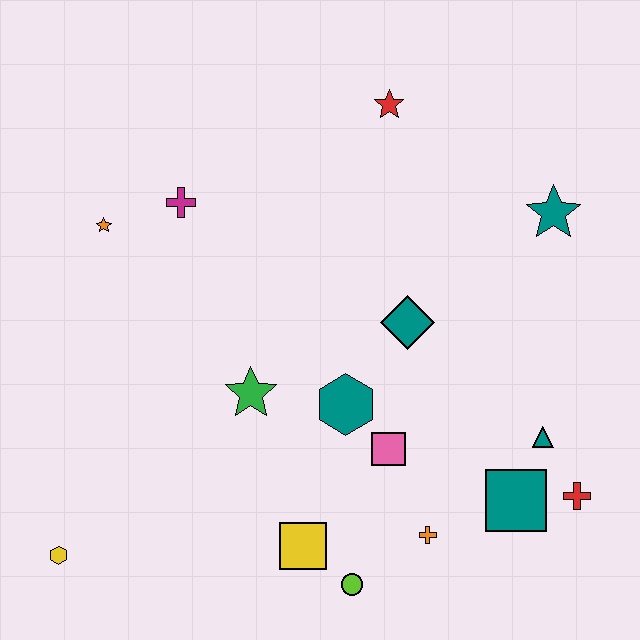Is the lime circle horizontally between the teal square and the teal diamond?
No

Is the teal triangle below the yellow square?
No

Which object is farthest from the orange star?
The red cross is farthest from the orange star.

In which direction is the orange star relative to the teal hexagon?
The orange star is to the left of the teal hexagon.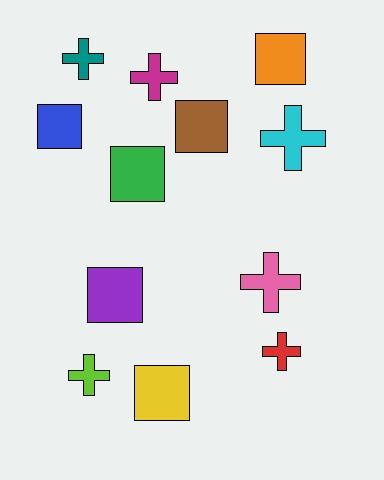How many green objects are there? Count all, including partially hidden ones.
There is 1 green object.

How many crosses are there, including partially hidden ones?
There are 6 crosses.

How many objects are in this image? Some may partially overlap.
There are 12 objects.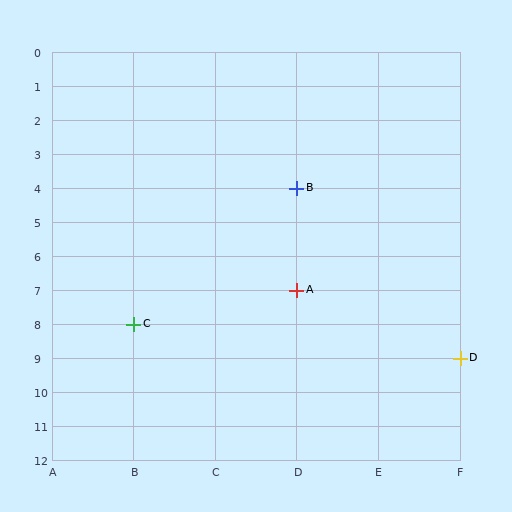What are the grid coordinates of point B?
Point B is at grid coordinates (D, 4).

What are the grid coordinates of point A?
Point A is at grid coordinates (D, 7).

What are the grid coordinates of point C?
Point C is at grid coordinates (B, 8).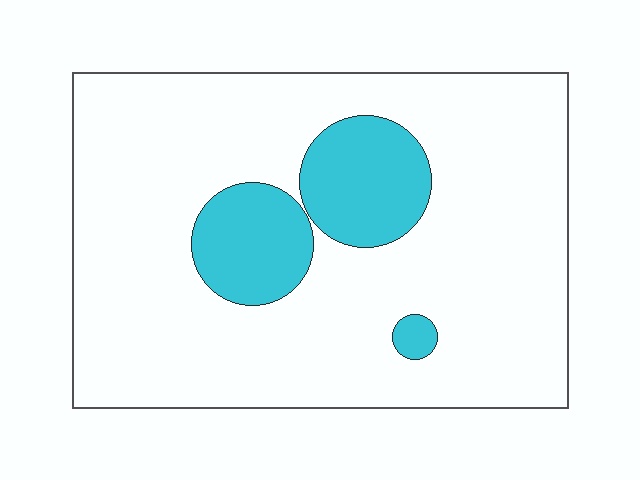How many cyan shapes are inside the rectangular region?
3.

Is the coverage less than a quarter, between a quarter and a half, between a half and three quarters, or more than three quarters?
Less than a quarter.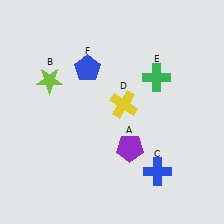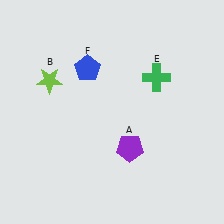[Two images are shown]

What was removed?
The yellow cross (D), the blue cross (C) were removed in Image 2.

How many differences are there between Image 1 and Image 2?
There are 2 differences between the two images.